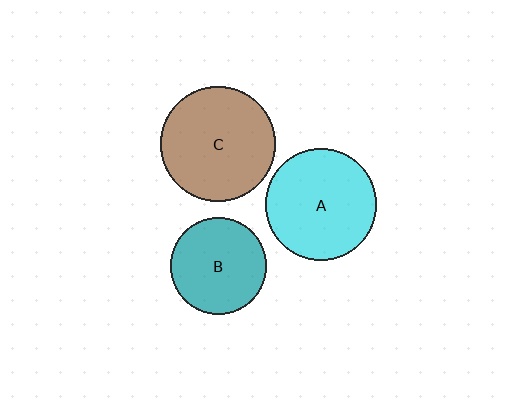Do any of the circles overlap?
No, none of the circles overlap.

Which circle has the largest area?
Circle C (brown).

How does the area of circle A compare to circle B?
Approximately 1.3 times.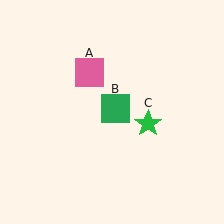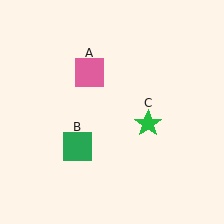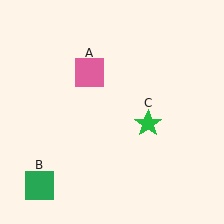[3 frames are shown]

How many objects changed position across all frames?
1 object changed position: green square (object B).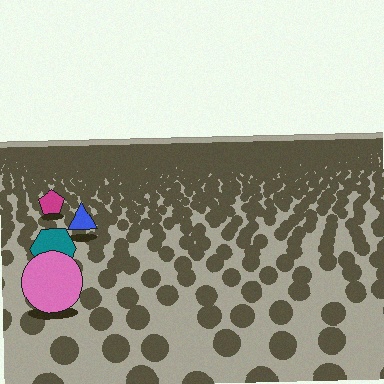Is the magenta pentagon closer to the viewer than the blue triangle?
No. The blue triangle is closer — you can tell from the texture gradient: the ground texture is coarser near it.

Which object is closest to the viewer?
The pink circle is closest. The texture marks near it are larger and more spread out.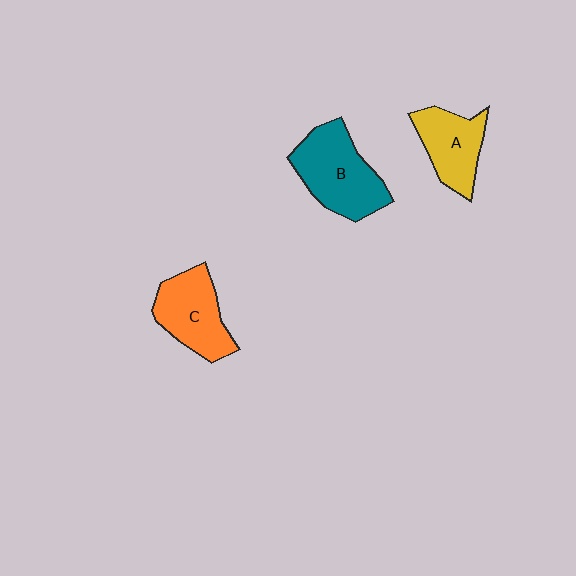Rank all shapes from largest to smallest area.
From largest to smallest: B (teal), C (orange), A (yellow).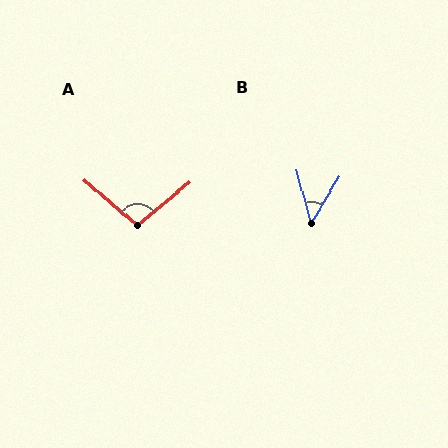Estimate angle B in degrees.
Approximately 48 degrees.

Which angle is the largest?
A, at approximately 99 degrees.